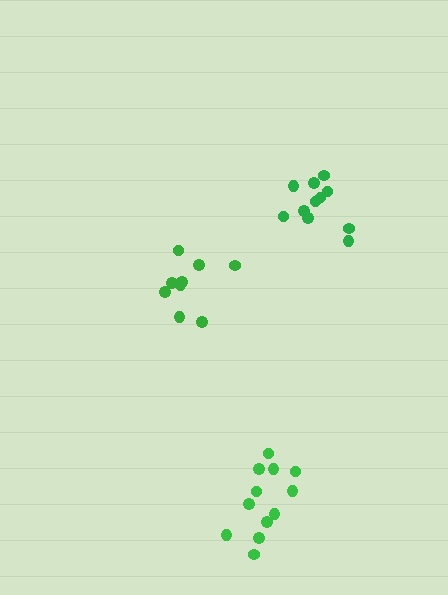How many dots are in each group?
Group 1: 11 dots, Group 2: 12 dots, Group 3: 9 dots (32 total).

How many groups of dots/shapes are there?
There are 3 groups.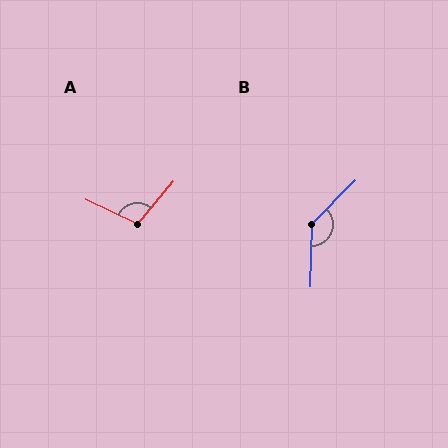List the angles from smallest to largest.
A (105°), B (136°).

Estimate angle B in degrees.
Approximately 136 degrees.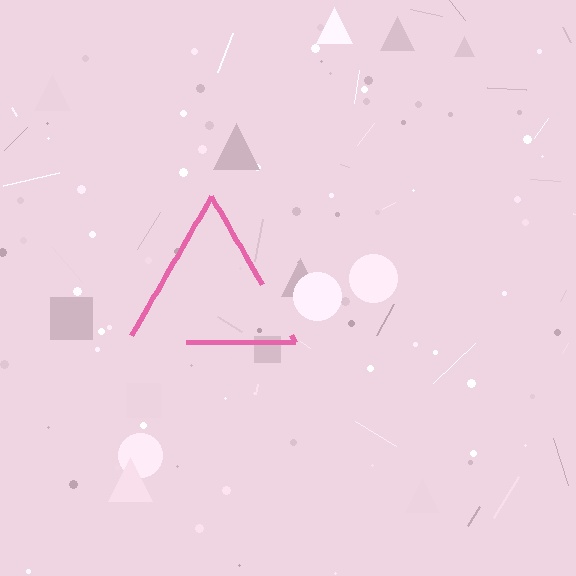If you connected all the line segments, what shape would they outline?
They would outline a triangle.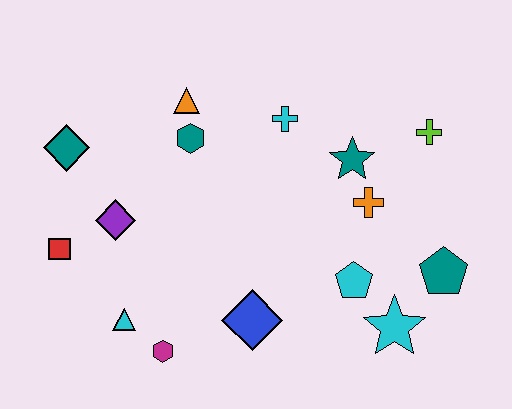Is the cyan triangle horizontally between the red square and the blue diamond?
Yes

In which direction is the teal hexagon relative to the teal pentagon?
The teal hexagon is to the left of the teal pentagon.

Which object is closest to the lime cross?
The teal star is closest to the lime cross.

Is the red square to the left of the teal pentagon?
Yes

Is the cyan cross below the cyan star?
No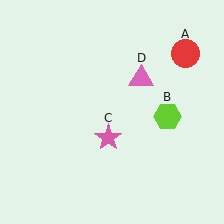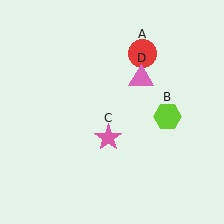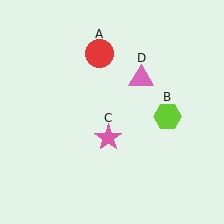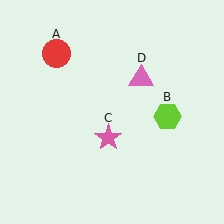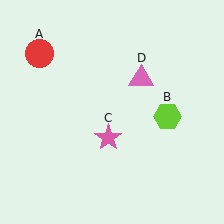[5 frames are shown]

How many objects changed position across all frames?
1 object changed position: red circle (object A).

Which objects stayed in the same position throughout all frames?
Lime hexagon (object B) and pink star (object C) and pink triangle (object D) remained stationary.